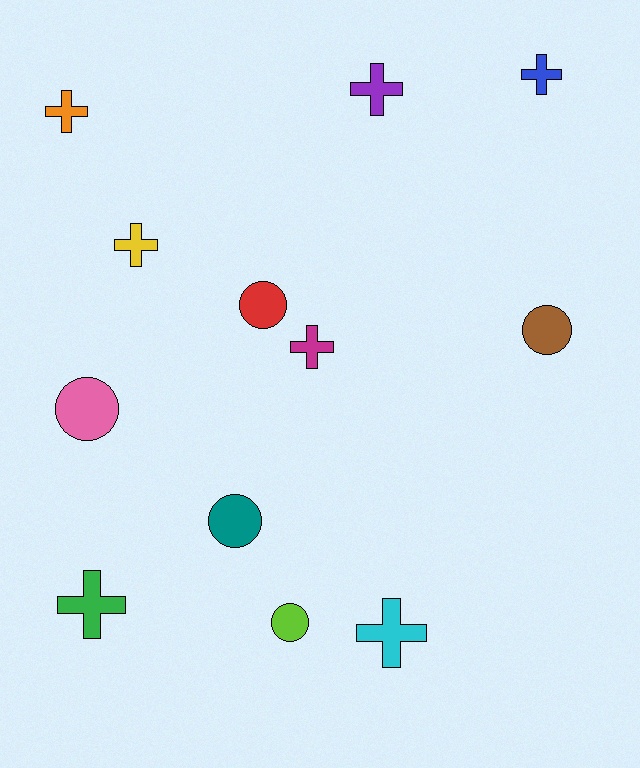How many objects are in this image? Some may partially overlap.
There are 12 objects.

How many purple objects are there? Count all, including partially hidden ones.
There is 1 purple object.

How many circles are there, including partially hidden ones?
There are 5 circles.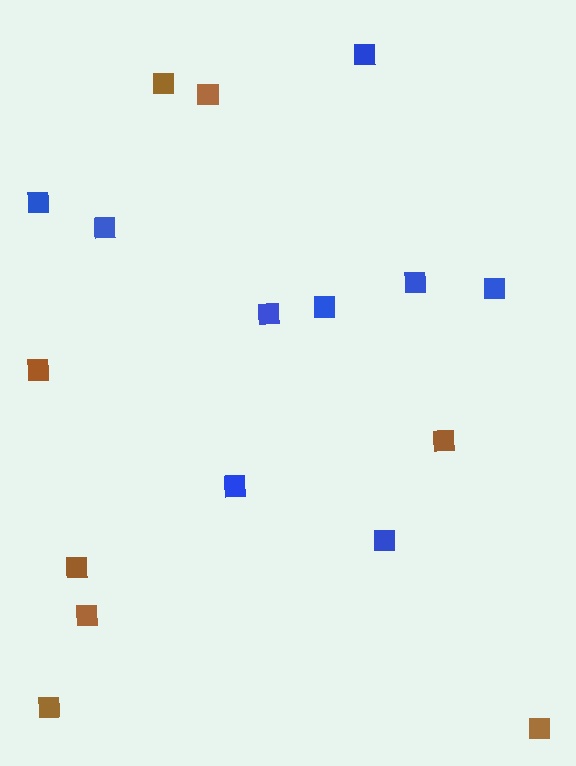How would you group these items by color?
There are 2 groups: one group of brown squares (8) and one group of blue squares (9).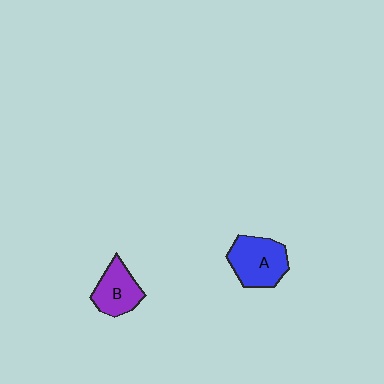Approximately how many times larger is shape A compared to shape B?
Approximately 1.3 times.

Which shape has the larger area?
Shape A (blue).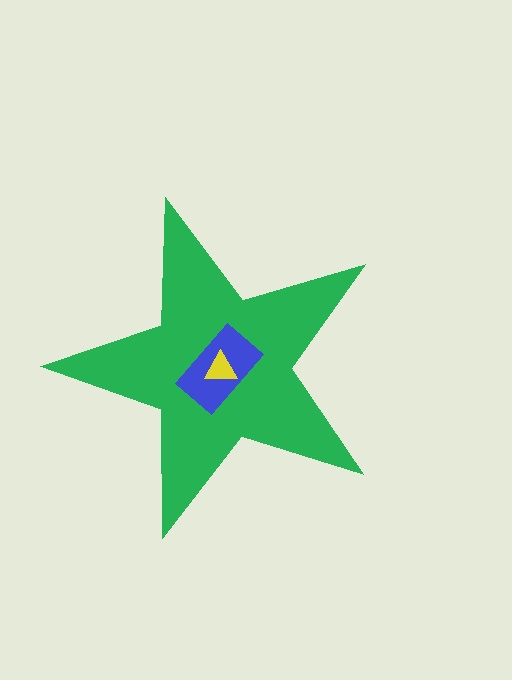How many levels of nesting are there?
3.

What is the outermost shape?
The green star.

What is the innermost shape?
The yellow triangle.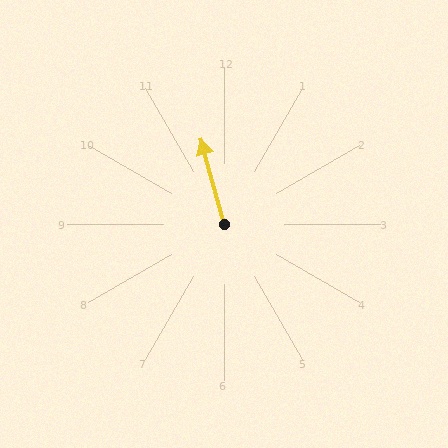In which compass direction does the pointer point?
North.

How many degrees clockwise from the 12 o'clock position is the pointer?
Approximately 345 degrees.